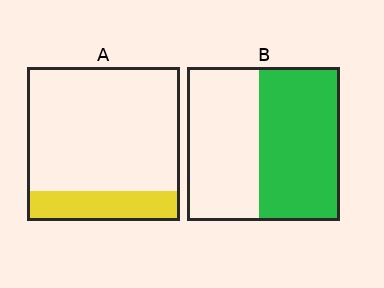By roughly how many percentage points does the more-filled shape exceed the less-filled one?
By roughly 35 percentage points (B over A).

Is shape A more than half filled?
No.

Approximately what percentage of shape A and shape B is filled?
A is approximately 20% and B is approximately 55%.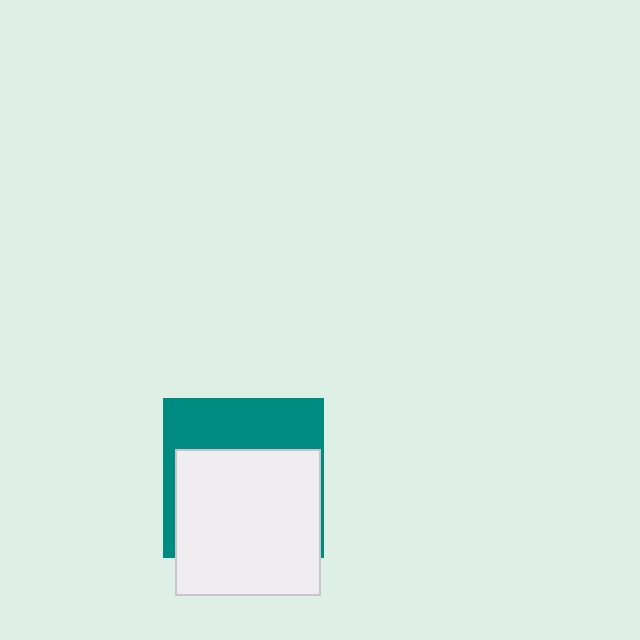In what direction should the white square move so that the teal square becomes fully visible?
The white square should move down. That is the shortest direction to clear the overlap and leave the teal square fully visible.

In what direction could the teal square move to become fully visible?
The teal square could move up. That would shift it out from behind the white square entirely.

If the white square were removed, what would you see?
You would see the complete teal square.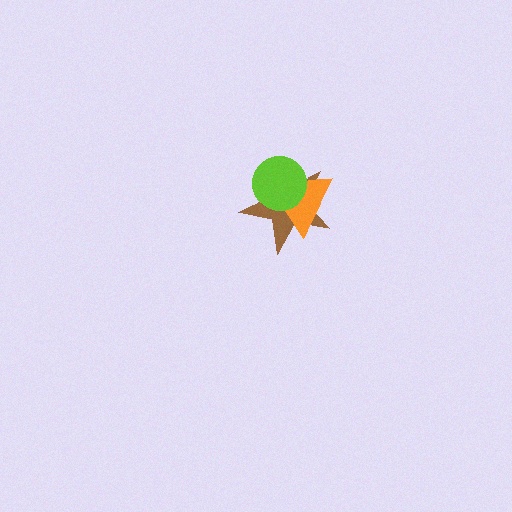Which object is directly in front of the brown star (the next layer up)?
The orange triangle is directly in front of the brown star.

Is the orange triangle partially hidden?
Yes, it is partially covered by another shape.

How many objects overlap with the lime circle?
2 objects overlap with the lime circle.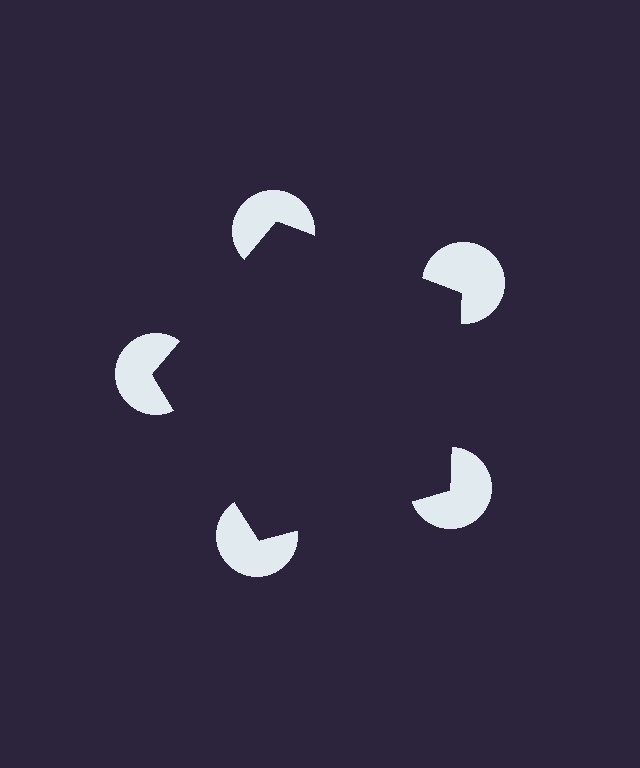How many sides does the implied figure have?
5 sides.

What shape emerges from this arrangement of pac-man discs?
An illusory pentagon — its edges are inferred from the aligned wedge cuts in the pac-man discs, not physically drawn.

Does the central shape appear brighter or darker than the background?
It typically appears slightly darker than the background, even though no actual brightness change is drawn.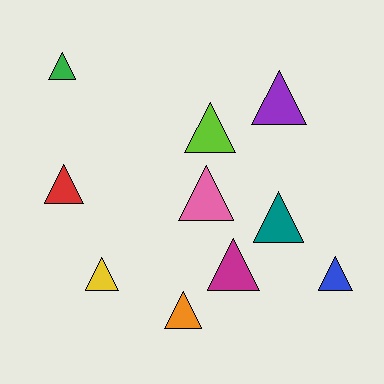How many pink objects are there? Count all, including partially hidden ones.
There is 1 pink object.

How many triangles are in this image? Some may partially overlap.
There are 10 triangles.